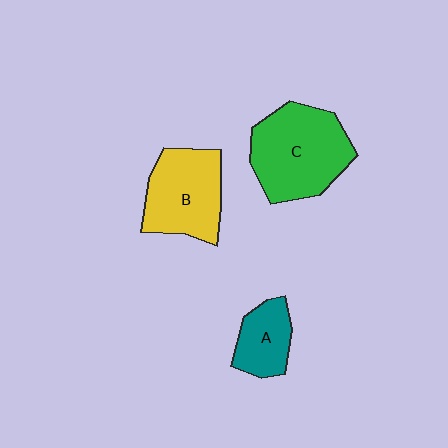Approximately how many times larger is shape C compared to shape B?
Approximately 1.2 times.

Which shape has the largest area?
Shape C (green).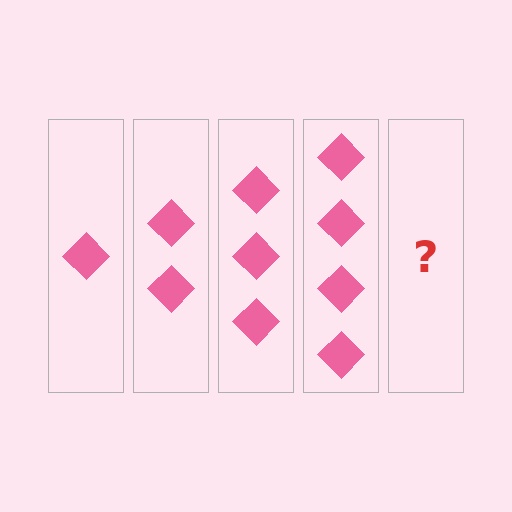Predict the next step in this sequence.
The next step is 5 diamonds.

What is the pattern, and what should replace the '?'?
The pattern is that each step adds one more diamond. The '?' should be 5 diamonds.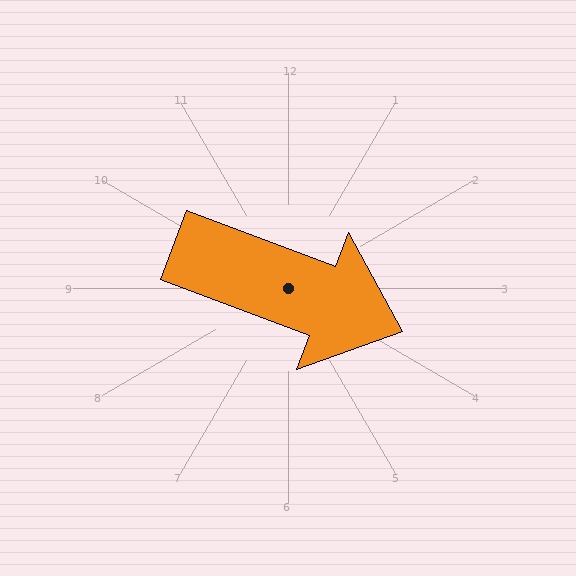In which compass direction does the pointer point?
East.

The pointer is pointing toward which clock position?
Roughly 4 o'clock.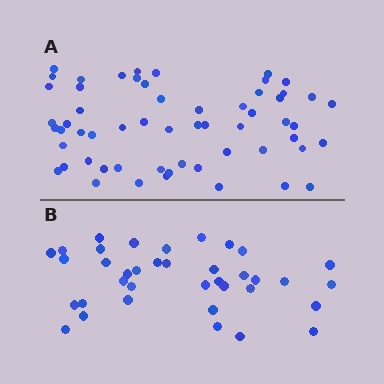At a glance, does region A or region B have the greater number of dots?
Region A (the top region) has more dots.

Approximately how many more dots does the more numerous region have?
Region A has approximately 20 more dots than region B.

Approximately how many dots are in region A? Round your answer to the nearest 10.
About 60 dots. (The exact count is 58, which rounds to 60.)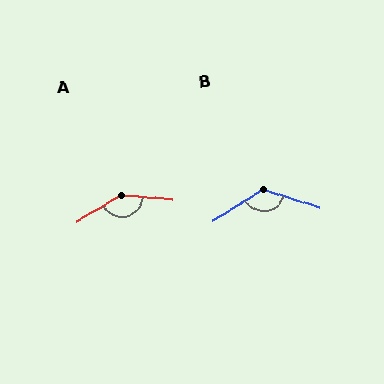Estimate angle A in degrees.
Approximately 145 degrees.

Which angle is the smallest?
B, at approximately 130 degrees.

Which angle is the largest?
A, at approximately 145 degrees.